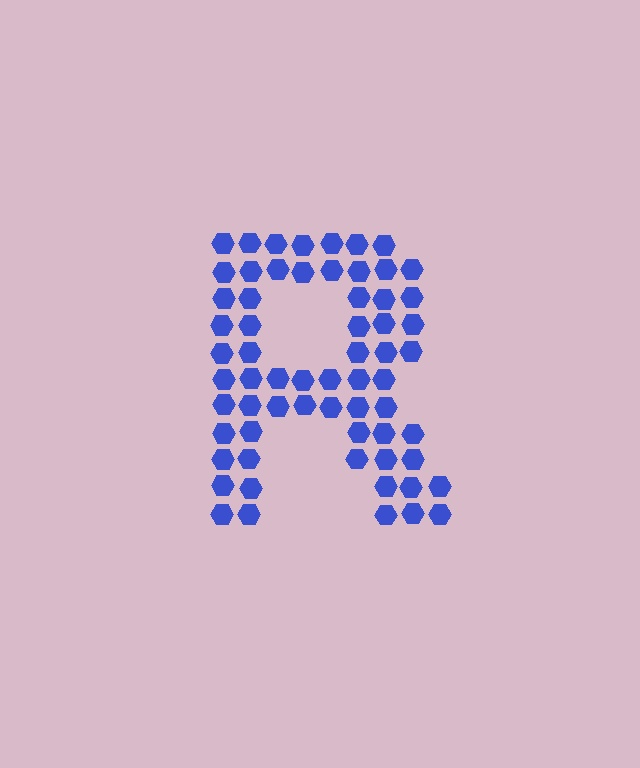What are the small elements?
The small elements are hexagons.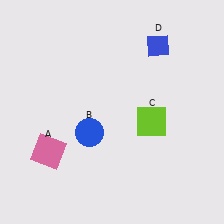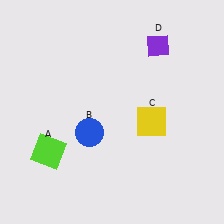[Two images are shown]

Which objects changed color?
A changed from pink to lime. C changed from lime to yellow. D changed from blue to purple.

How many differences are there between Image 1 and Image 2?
There are 3 differences between the two images.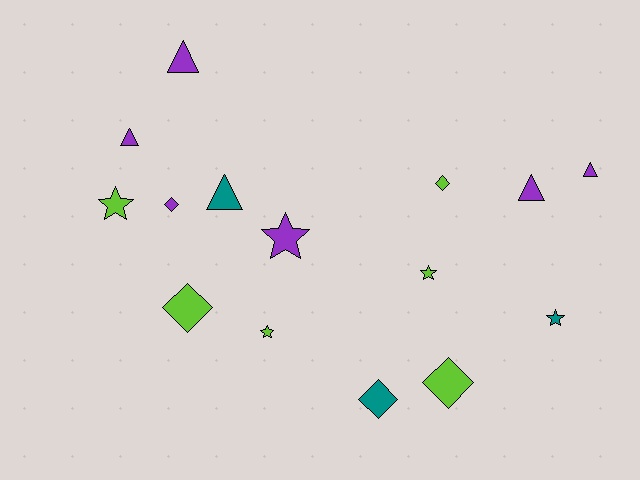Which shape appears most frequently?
Star, with 5 objects.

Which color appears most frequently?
Purple, with 6 objects.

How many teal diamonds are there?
There is 1 teal diamond.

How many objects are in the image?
There are 15 objects.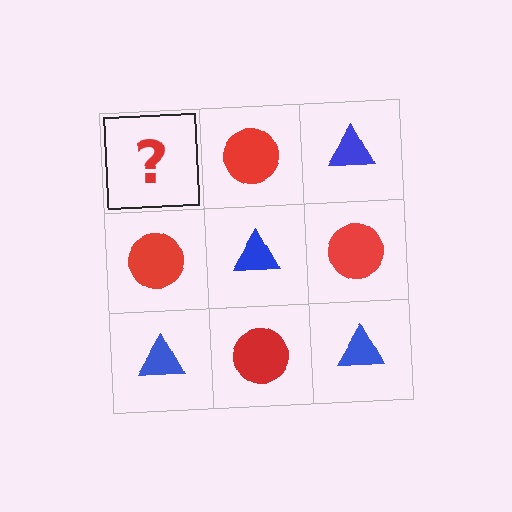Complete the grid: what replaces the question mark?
The question mark should be replaced with a blue triangle.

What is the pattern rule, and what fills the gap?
The rule is that it alternates blue triangle and red circle in a checkerboard pattern. The gap should be filled with a blue triangle.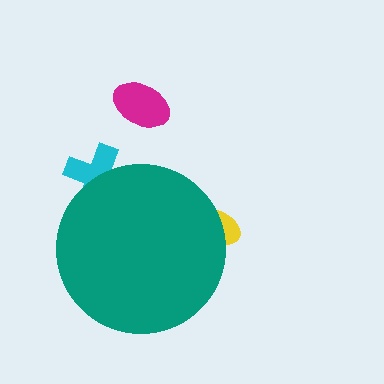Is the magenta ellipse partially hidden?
No, the magenta ellipse is fully visible.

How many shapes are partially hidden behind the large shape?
2 shapes are partially hidden.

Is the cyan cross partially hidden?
Yes, the cyan cross is partially hidden behind the teal circle.